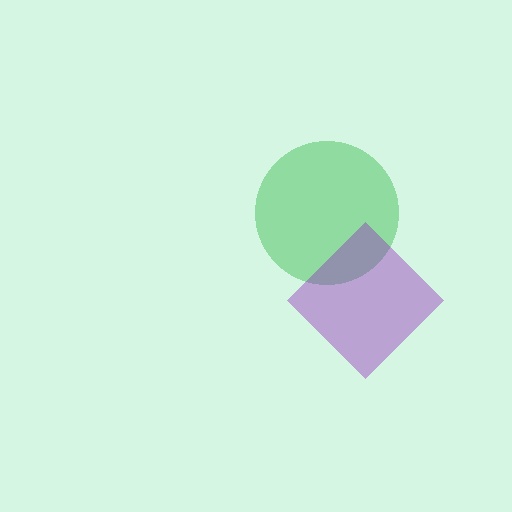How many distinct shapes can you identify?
There are 2 distinct shapes: a green circle, a purple diamond.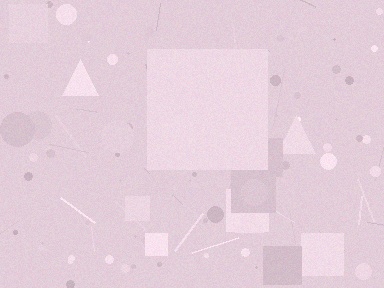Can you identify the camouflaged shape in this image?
The camouflaged shape is a square.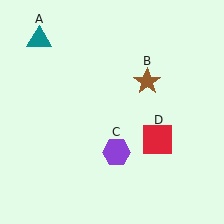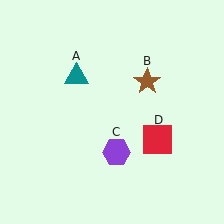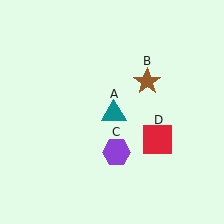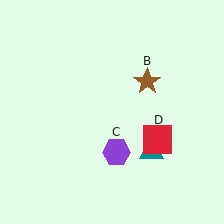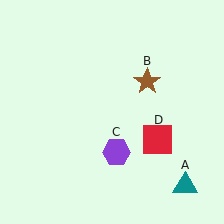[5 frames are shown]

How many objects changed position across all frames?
1 object changed position: teal triangle (object A).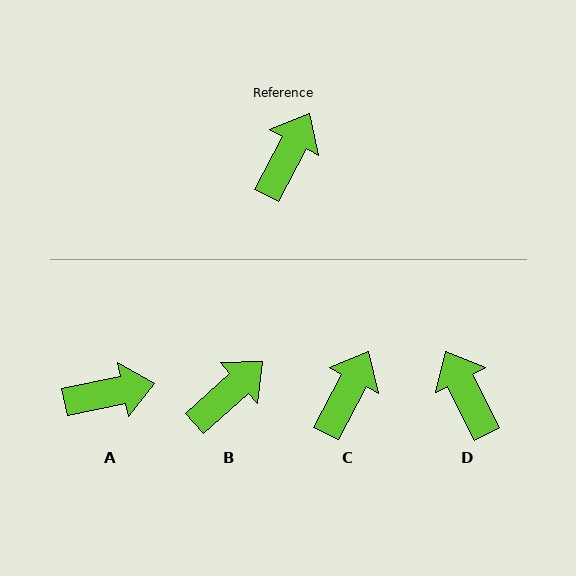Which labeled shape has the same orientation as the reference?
C.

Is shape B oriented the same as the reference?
No, it is off by about 20 degrees.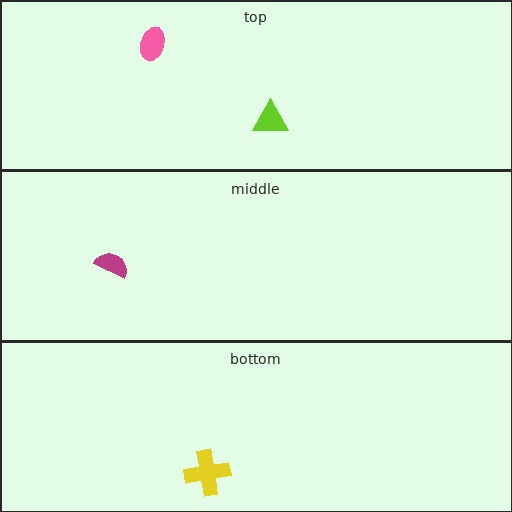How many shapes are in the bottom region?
1.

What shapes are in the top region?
The lime triangle, the pink ellipse.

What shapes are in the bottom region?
The yellow cross.